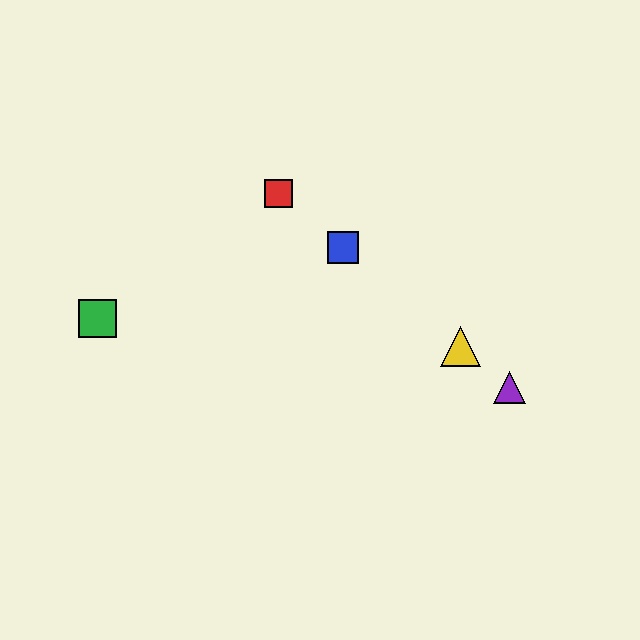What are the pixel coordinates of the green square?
The green square is at (97, 319).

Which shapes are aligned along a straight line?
The red square, the blue square, the yellow triangle, the purple triangle are aligned along a straight line.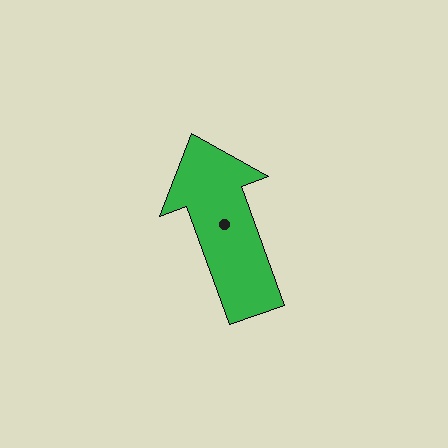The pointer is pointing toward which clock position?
Roughly 11 o'clock.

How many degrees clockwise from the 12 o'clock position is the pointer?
Approximately 340 degrees.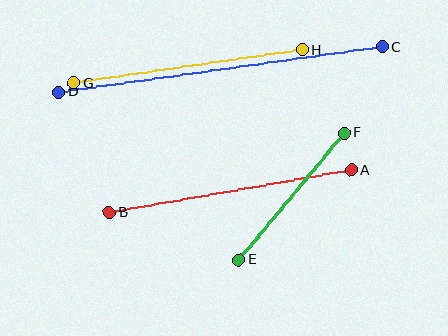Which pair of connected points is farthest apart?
Points C and D are farthest apart.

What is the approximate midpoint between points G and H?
The midpoint is at approximately (188, 66) pixels.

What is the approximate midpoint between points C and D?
The midpoint is at approximately (221, 70) pixels.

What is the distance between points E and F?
The distance is approximately 165 pixels.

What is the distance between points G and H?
The distance is approximately 231 pixels.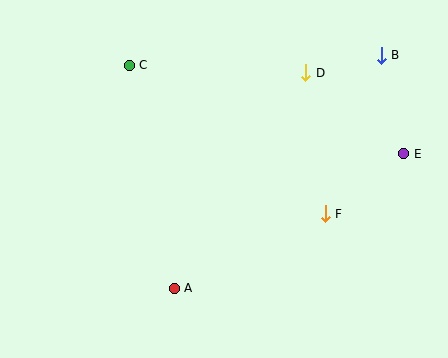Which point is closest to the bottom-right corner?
Point F is closest to the bottom-right corner.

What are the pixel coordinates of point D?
Point D is at (306, 73).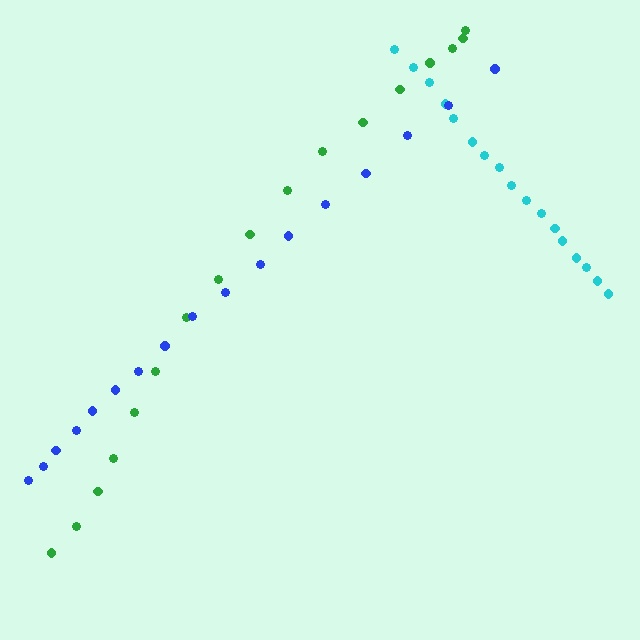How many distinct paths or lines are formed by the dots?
There are 3 distinct paths.